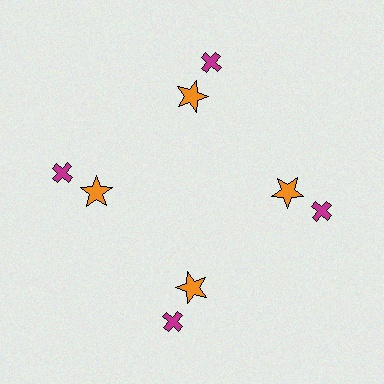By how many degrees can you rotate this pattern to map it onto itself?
The pattern maps onto itself every 90 degrees of rotation.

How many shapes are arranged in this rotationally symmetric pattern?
There are 8 shapes, arranged in 4 groups of 2.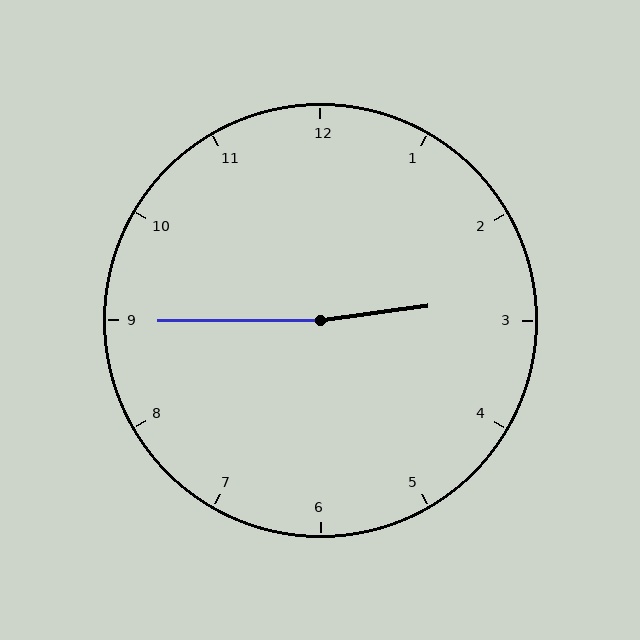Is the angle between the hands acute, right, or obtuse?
It is obtuse.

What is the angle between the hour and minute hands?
Approximately 172 degrees.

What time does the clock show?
2:45.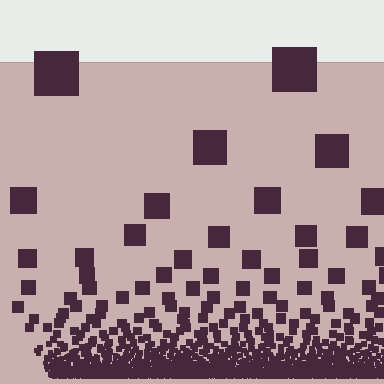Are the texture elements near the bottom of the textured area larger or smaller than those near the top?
Smaller. The gradient is inverted — elements near the bottom are smaller and denser.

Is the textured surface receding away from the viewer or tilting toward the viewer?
The surface appears to tilt toward the viewer. Texture elements get larger and sparser toward the top.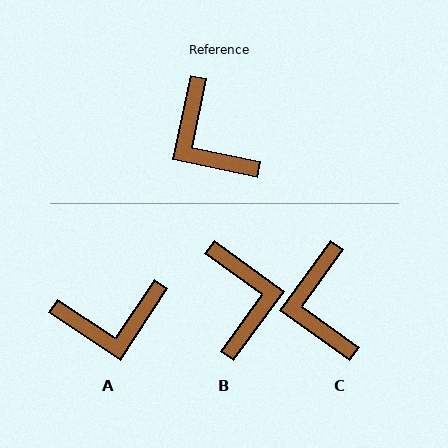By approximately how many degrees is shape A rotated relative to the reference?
Approximately 69 degrees counter-clockwise.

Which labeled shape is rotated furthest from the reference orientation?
B, about 156 degrees away.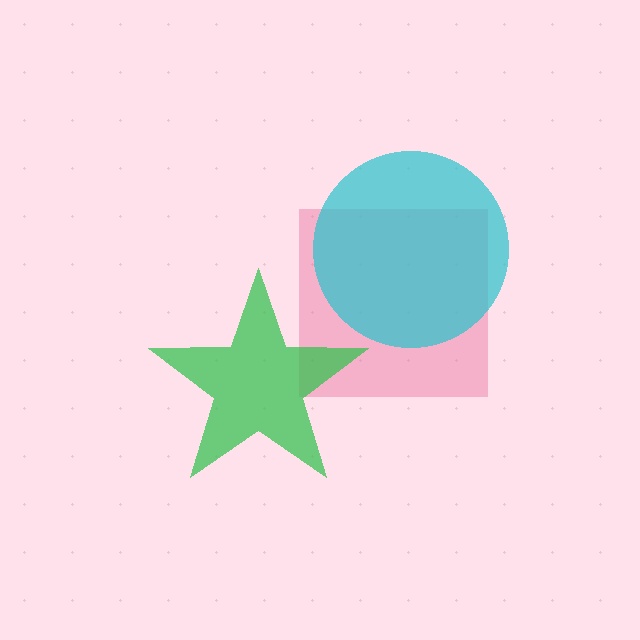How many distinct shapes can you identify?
There are 3 distinct shapes: a pink square, a cyan circle, a green star.